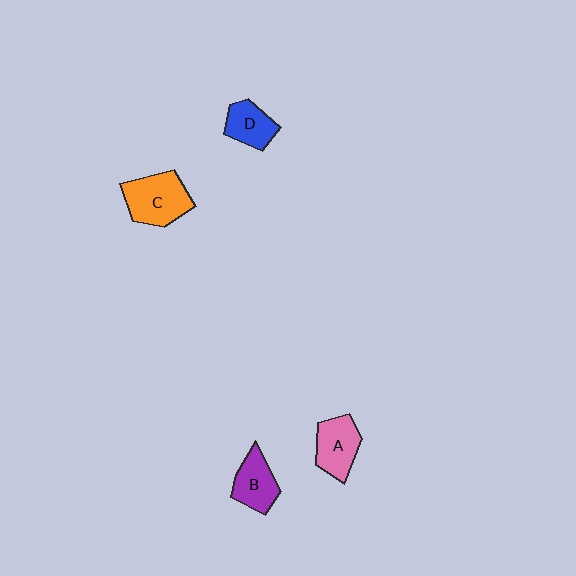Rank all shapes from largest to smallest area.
From largest to smallest: C (orange), A (pink), B (purple), D (blue).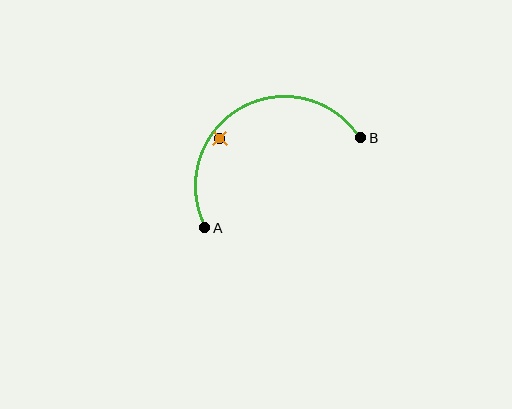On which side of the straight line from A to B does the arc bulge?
The arc bulges above the straight line connecting A and B.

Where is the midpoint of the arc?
The arc midpoint is the point on the curve farthest from the straight line joining A and B. It sits above that line.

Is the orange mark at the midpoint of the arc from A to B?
No — the orange mark does not lie on the arc at all. It sits slightly inside the curve.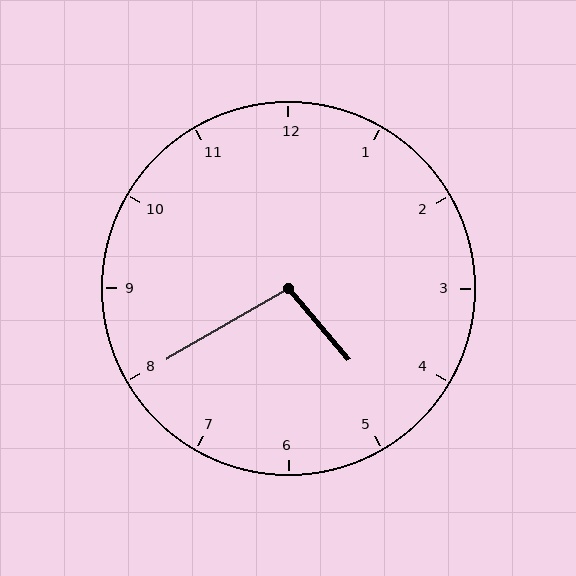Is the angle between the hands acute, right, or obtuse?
It is obtuse.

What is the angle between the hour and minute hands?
Approximately 100 degrees.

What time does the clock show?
4:40.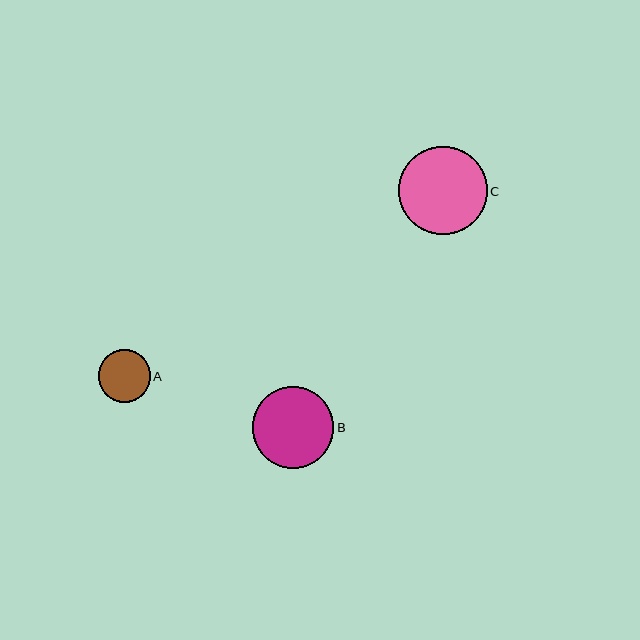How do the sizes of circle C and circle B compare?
Circle C and circle B are approximately the same size.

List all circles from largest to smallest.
From largest to smallest: C, B, A.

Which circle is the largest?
Circle C is the largest with a size of approximately 88 pixels.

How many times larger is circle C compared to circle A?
Circle C is approximately 1.7 times the size of circle A.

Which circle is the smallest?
Circle A is the smallest with a size of approximately 52 pixels.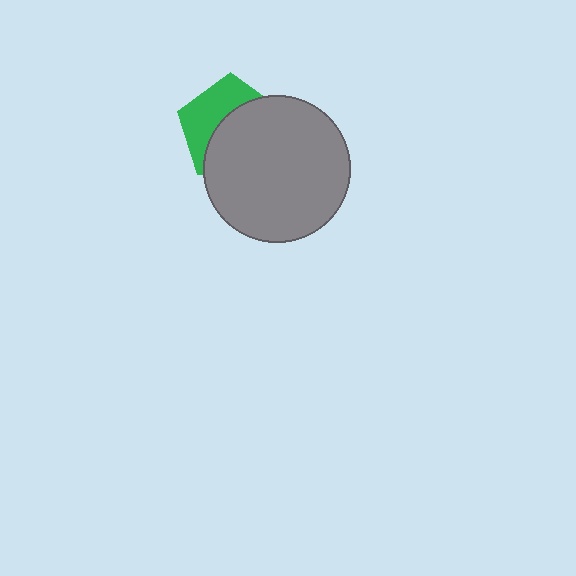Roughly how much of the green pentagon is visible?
A small part of it is visible (roughly 41%).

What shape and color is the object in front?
The object in front is a gray circle.